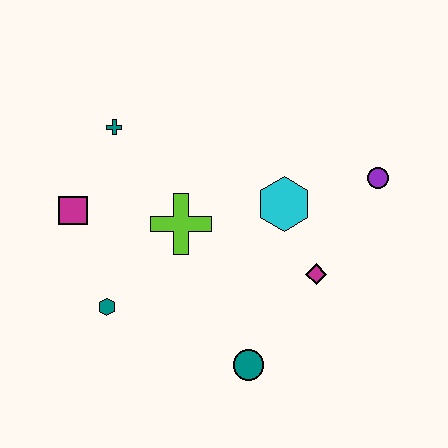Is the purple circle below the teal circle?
No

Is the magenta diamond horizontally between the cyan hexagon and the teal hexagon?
No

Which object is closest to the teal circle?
The magenta diamond is closest to the teal circle.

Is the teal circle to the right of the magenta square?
Yes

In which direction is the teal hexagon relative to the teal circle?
The teal hexagon is to the left of the teal circle.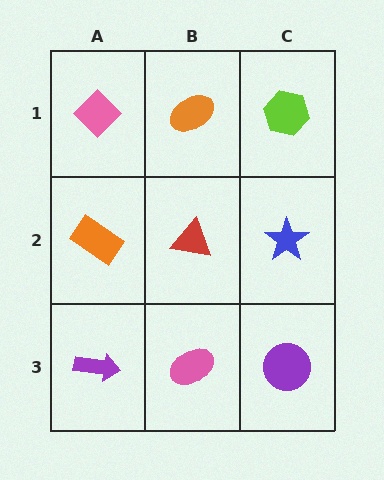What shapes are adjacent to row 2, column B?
An orange ellipse (row 1, column B), a pink ellipse (row 3, column B), an orange rectangle (row 2, column A), a blue star (row 2, column C).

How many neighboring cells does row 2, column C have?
3.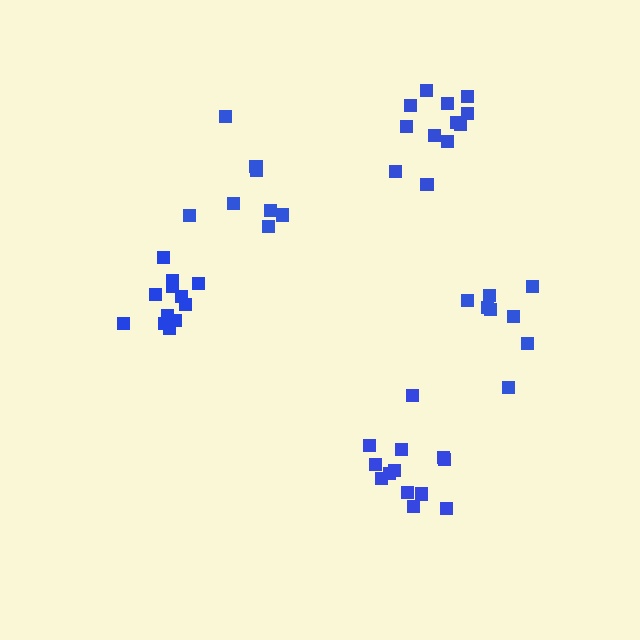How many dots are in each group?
Group 1: 8 dots, Group 2: 12 dots, Group 3: 13 dots, Group 4: 12 dots, Group 5: 8 dots (53 total).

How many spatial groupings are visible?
There are 5 spatial groupings.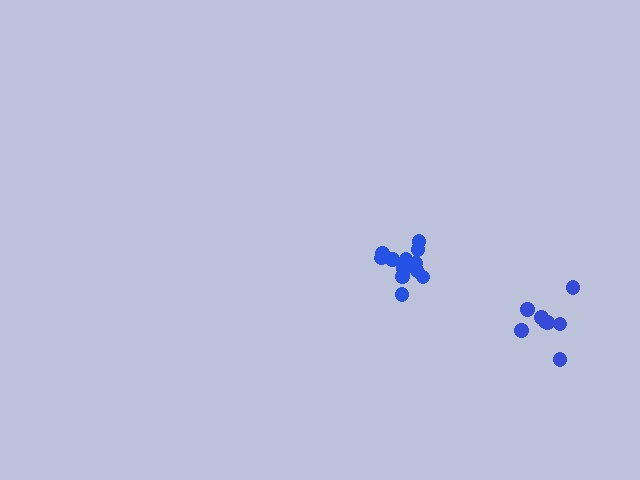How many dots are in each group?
Group 1: 13 dots, Group 2: 8 dots (21 total).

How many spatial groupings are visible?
There are 2 spatial groupings.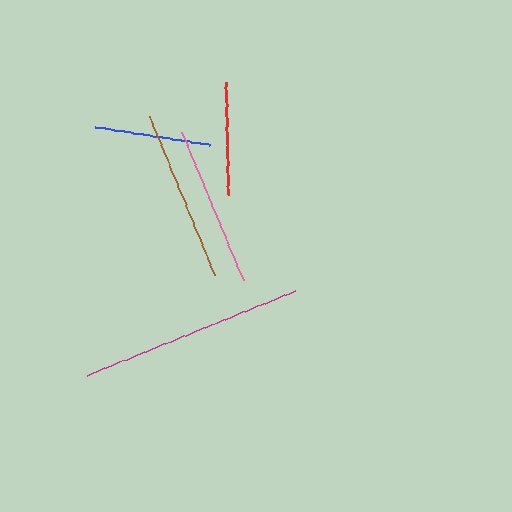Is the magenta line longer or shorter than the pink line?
The magenta line is longer than the pink line.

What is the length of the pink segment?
The pink segment is approximately 161 pixels long.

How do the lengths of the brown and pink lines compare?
The brown and pink lines are approximately the same length.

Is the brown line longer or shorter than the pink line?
The brown line is longer than the pink line.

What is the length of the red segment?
The red segment is approximately 112 pixels long.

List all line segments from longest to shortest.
From longest to shortest: magenta, brown, pink, blue, red.